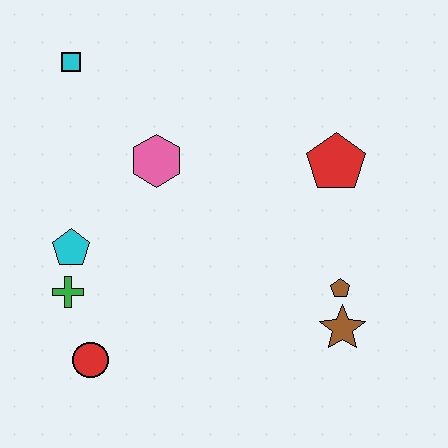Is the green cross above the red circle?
Yes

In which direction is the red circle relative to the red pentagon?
The red circle is to the left of the red pentagon.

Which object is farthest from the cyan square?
The brown star is farthest from the cyan square.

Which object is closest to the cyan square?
The pink hexagon is closest to the cyan square.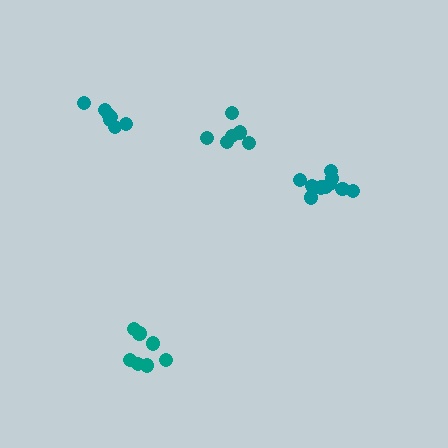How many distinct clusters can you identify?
There are 4 distinct clusters.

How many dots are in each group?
Group 1: 10 dots, Group 2: 6 dots, Group 3: 7 dots, Group 4: 7 dots (30 total).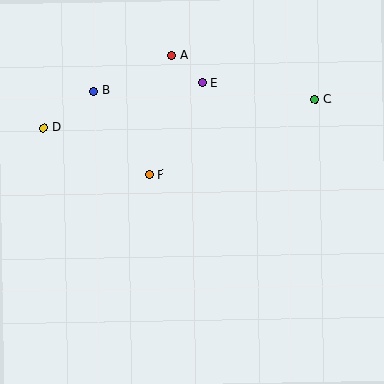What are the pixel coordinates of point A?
Point A is at (171, 56).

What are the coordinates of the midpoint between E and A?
The midpoint between E and A is at (187, 69).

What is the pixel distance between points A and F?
The distance between A and F is 121 pixels.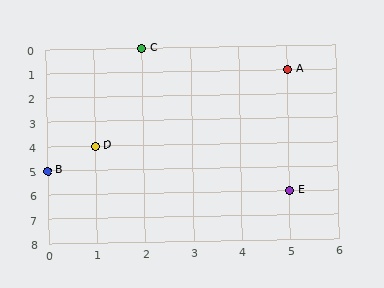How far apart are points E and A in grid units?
Points E and A are 5 rows apart.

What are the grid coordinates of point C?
Point C is at grid coordinates (2, 0).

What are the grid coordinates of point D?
Point D is at grid coordinates (1, 4).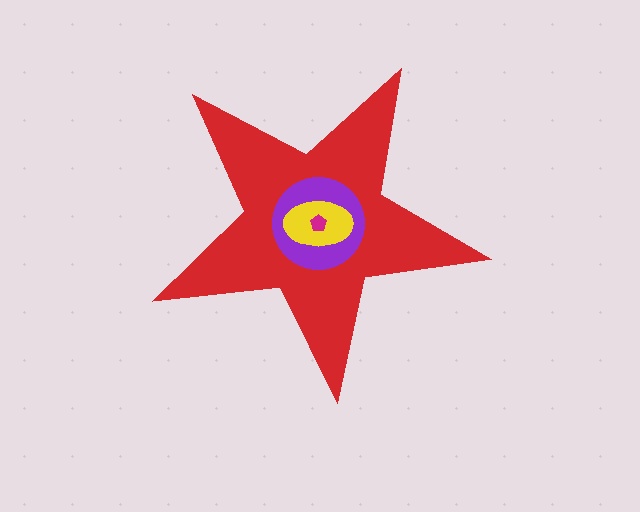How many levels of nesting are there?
4.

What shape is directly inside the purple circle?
The yellow ellipse.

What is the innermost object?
The magenta pentagon.